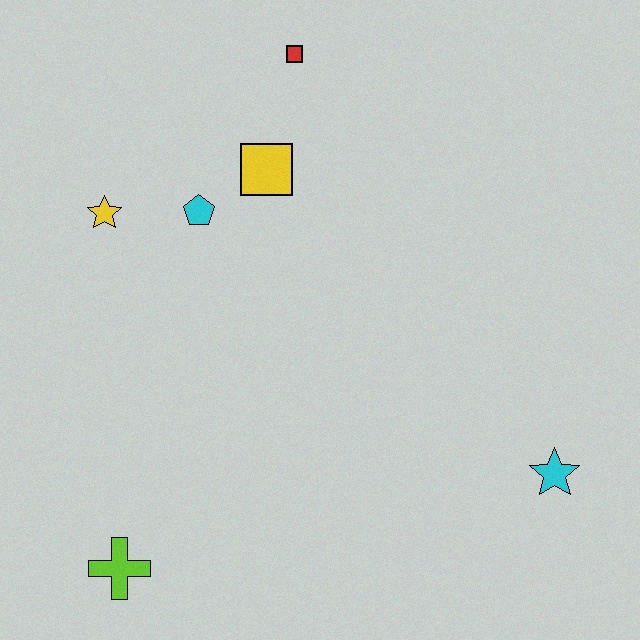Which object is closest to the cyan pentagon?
The yellow square is closest to the cyan pentagon.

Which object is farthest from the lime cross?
The red square is farthest from the lime cross.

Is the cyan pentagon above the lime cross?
Yes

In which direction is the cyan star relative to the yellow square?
The cyan star is below the yellow square.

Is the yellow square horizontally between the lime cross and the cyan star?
Yes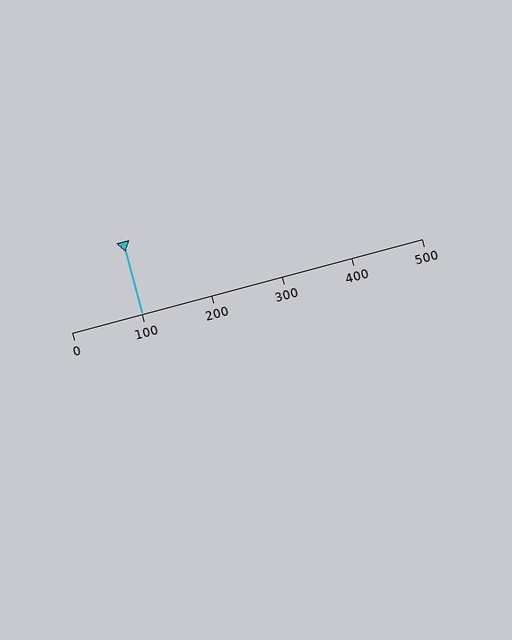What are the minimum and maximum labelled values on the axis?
The axis runs from 0 to 500.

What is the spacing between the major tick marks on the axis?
The major ticks are spaced 100 apart.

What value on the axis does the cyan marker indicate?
The marker indicates approximately 100.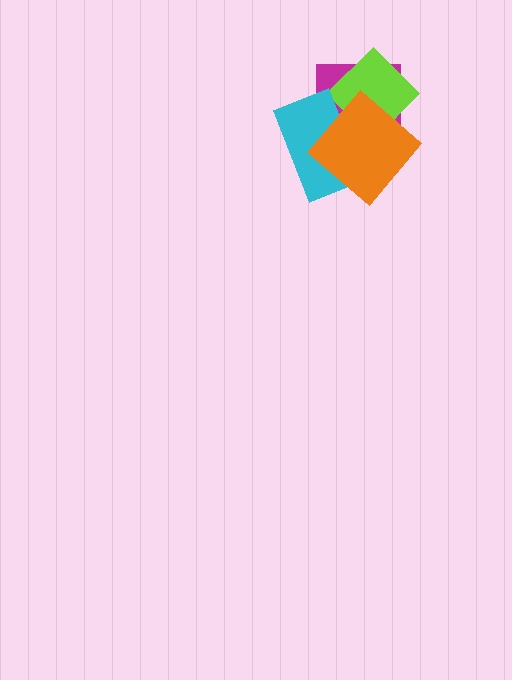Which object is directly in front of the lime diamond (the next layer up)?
The cyan rectangle is directly in front of the lime diamond.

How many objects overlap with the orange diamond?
3 objects overlap with the orange diamond.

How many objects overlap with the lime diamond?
3 objects overlap with the lime diamond.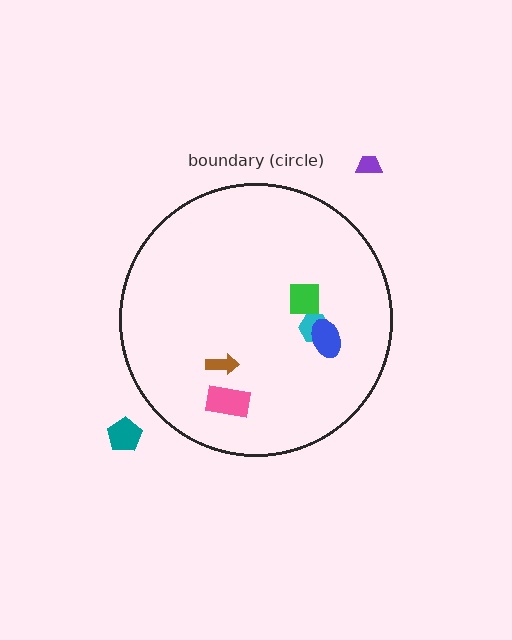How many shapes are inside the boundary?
5 inside, 2 outside.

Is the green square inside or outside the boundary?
Inside.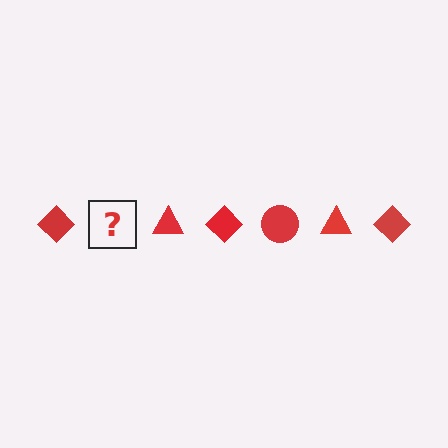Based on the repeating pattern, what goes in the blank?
The blank should be a red circle.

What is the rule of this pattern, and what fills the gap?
The rule is that the pattern cycles through diamond, circle, triangle shapes in red. The gap should be filled with a red circle.